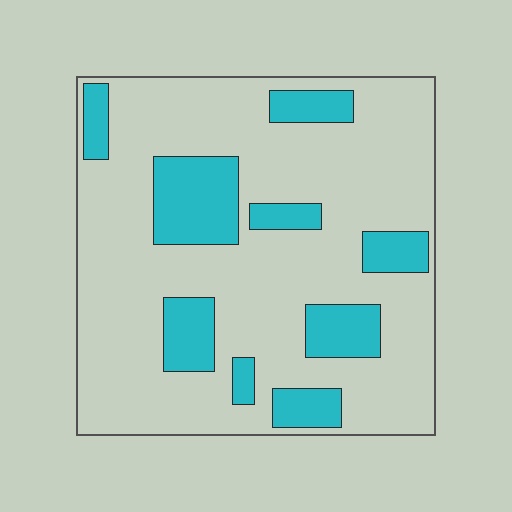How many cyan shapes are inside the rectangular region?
9.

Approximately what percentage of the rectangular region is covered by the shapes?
Approximately 20%.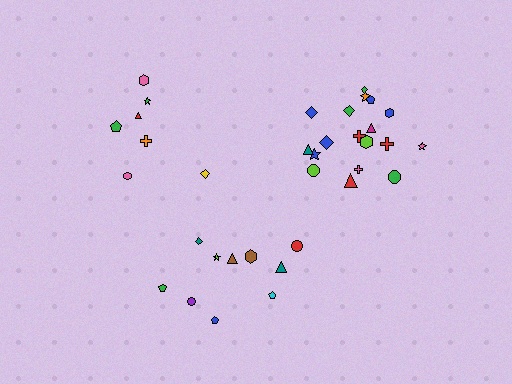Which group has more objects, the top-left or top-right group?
The top-right group.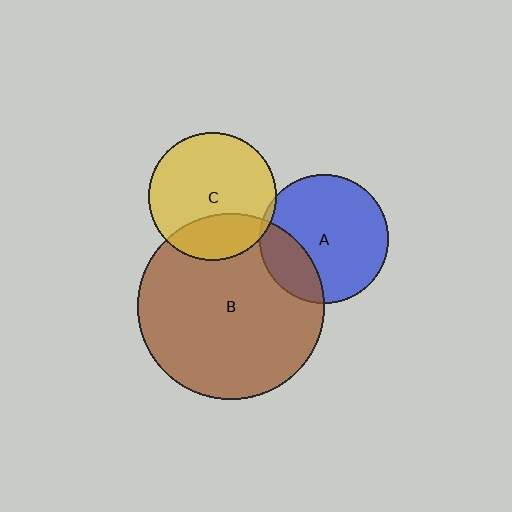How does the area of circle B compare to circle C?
Approximately 2.1 times.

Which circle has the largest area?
Circle B (brown).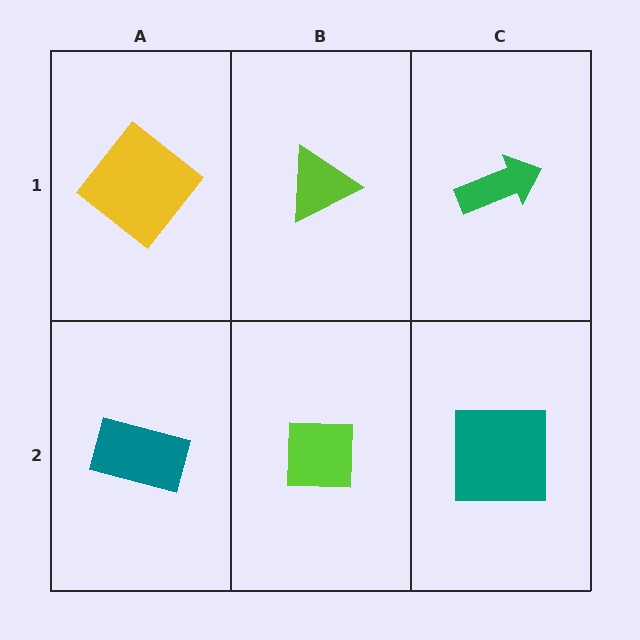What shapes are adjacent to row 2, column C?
A green arrow (row 1, column C), a lime square (row 2, column B).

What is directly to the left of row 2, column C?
A lime square.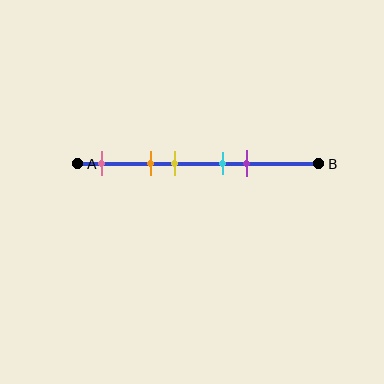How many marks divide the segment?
There are 5 marks dividing the segment.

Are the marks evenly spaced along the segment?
No, the marks are not evenly spaced.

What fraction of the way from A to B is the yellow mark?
The yellow mark is approximately 40% (0.4) of the way from A to B.